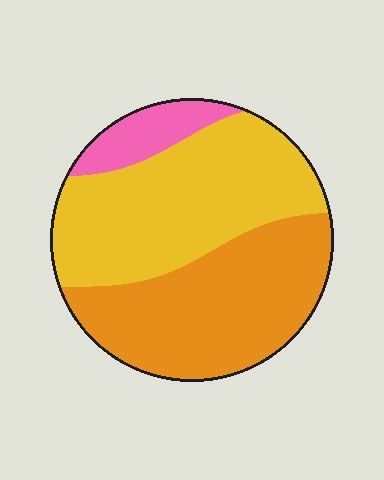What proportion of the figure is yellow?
Yellow takes up about one half (1/2) of the figure.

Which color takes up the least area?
Pink, at roughly 10%.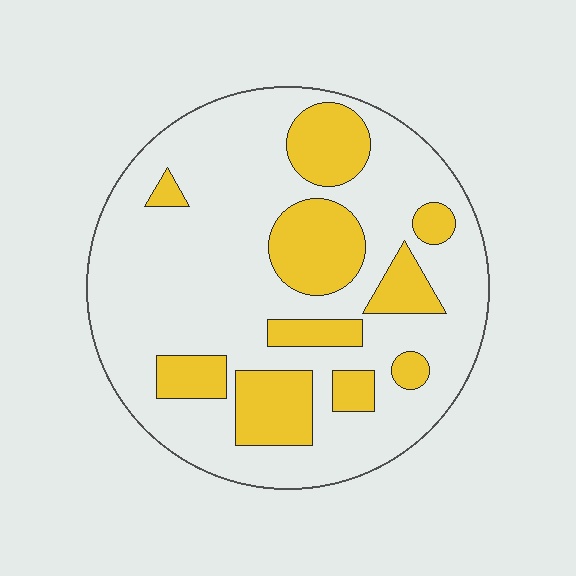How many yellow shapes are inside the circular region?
10.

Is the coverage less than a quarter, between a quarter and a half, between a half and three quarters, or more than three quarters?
Between a quarter and a half.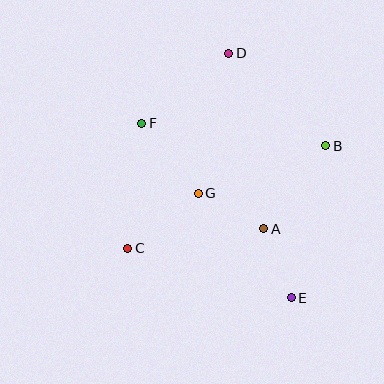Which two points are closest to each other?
Points A and E are closest to each other.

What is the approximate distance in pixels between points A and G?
The distance between A and G is approximately 75 pixels.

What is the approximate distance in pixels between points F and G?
The distance between F and G is approximately 90 pixels.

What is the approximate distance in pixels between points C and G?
The distance between C and G is approximately 89 pixels.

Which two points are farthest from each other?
Points D and E are farthest from each other.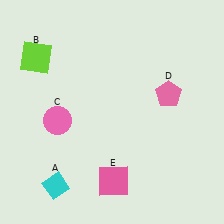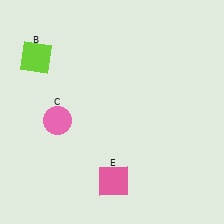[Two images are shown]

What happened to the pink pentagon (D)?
The pink pentagon (D) was removed in Image 2. It was in the top-right area of Image 1.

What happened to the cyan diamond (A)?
The cyan diamond (A) was removed in Image 2. It was in the bottom-left area of Image 1.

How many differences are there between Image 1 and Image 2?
There are 2 differences between the two images.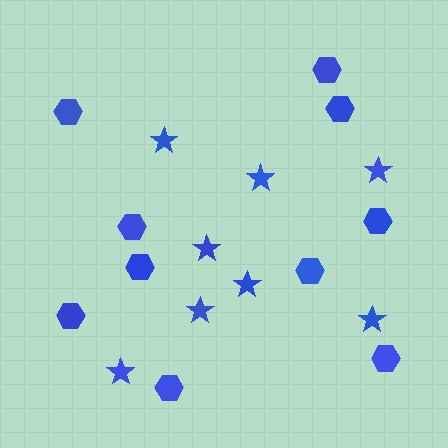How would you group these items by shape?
There are 2 groups: one group of hexagons (10) and one group of stars (8).